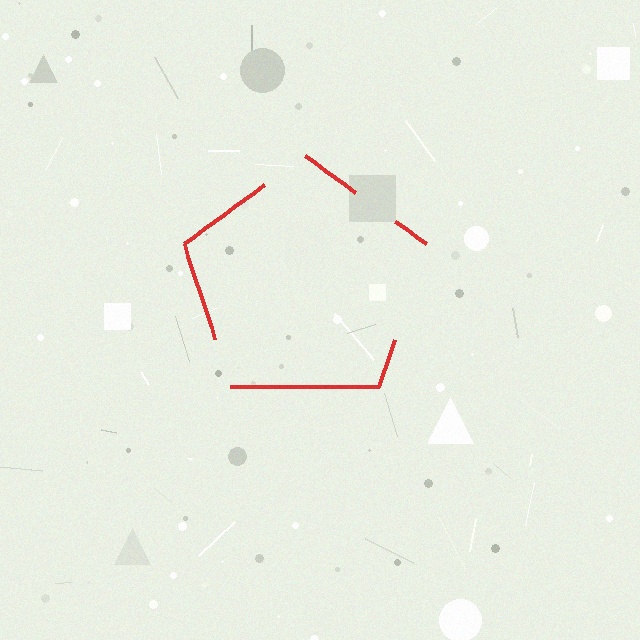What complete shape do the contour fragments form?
The contour fragments form a pentagon.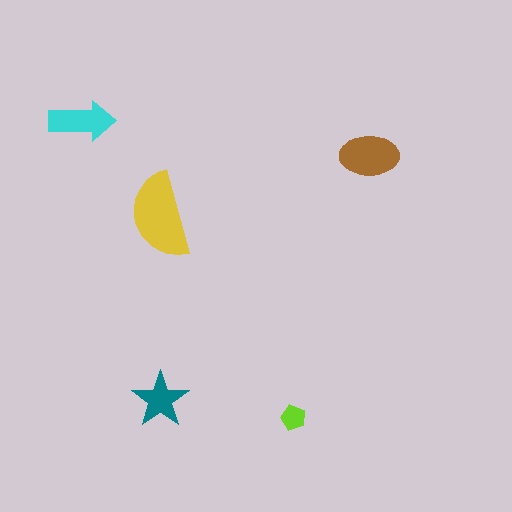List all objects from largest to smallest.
The yellow semicircle, the brown ellipse, the cyan arrow, the teal star, the lime pentagon.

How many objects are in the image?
There are 5 objects in the image.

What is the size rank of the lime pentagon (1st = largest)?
5th.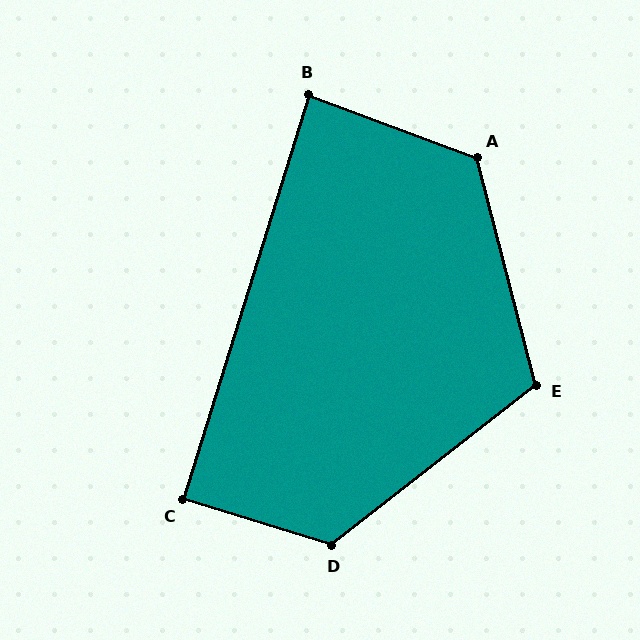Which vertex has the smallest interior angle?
B, at approximately 87 degrees.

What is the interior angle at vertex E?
Approximately 114 degrees (obtuse).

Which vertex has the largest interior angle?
A, at approximately 125 degrees.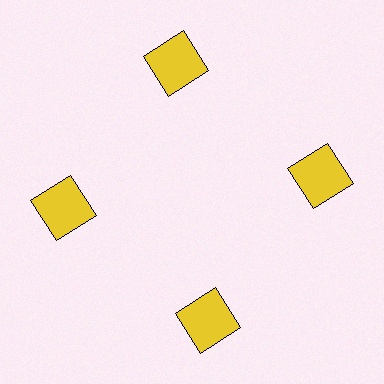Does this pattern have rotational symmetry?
Yes, this pattern has 4-fold rotational symmetry. It looks the same after rotating 90 degrees around the center.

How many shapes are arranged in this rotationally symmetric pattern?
There are 4 shapes, arranged in 4 groups of 1.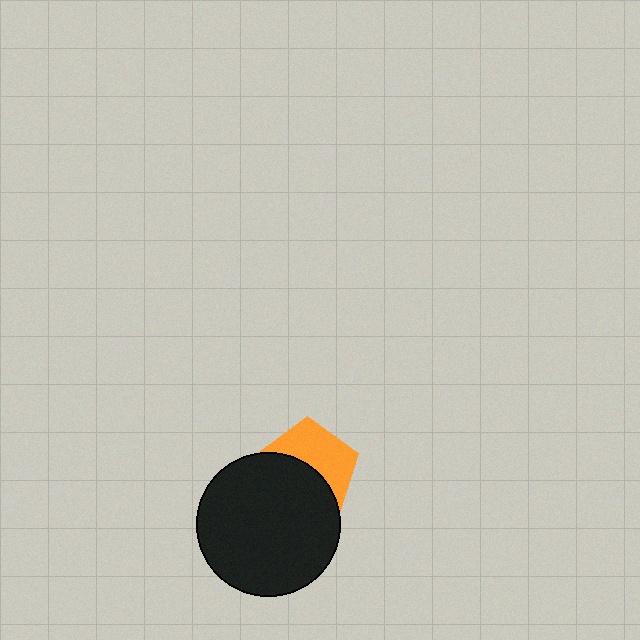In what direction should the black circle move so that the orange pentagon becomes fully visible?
The black circle should move down. That is the shortest direction to clear the overlap and leave the orange pentagon fully visible.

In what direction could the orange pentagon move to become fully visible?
The orange pentagon could move up. That would shift it out from behind the black circle entirely.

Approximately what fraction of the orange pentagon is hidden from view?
Roughly 50% of the orange pentagon is hidden behind the black circle.